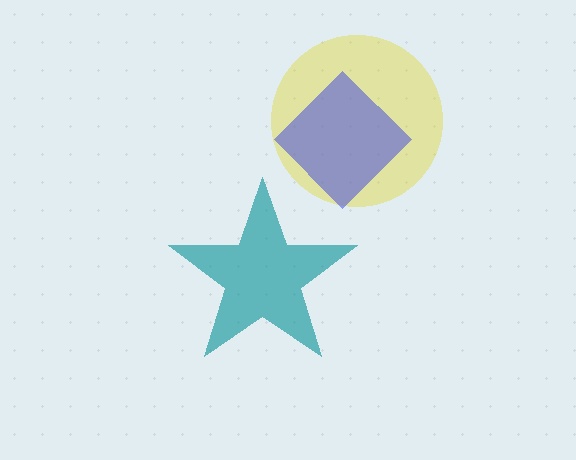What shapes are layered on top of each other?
The layered shapes are: a yellow circle, a teal star, a blue diamond.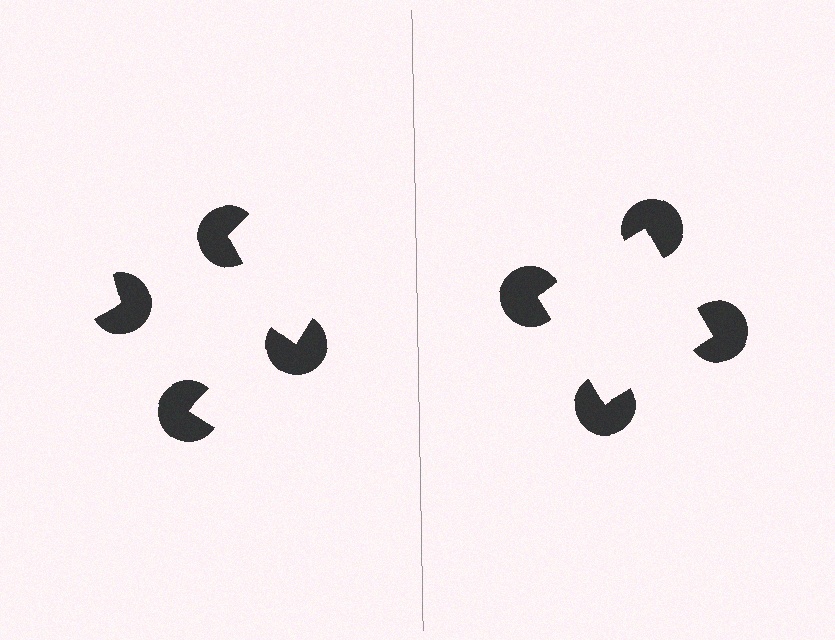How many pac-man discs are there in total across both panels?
8 — 4 on each side.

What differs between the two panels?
The pac-man discs are positioned identically on both sides; only the wedge orientations differ. On the right they align to a square; on the left they are misaligned.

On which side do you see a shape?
An illusory square appears on the right side. On the left side the wedge cuts are rotated, so no coherent shape forms.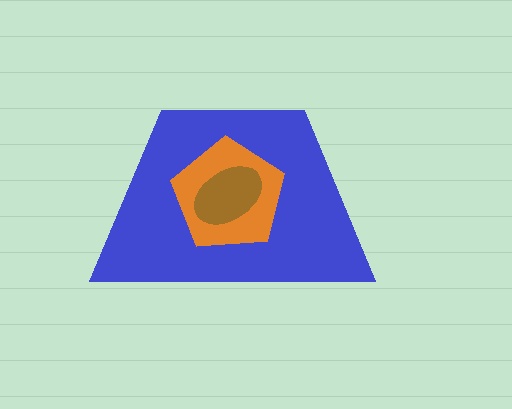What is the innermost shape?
The brown ellipse.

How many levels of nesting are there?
3.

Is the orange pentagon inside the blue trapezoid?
Yes.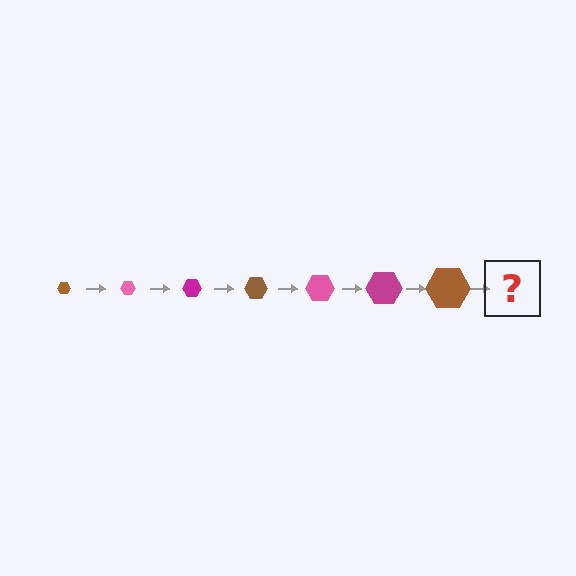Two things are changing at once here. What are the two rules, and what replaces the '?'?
The two rules are that the hexagon grows larger each step and the color cycles through brown, pink, and magenta. The '?' should be a pink hexagon, larger than the previous one.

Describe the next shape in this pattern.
It should be a pink hexagon, larger than the previous one.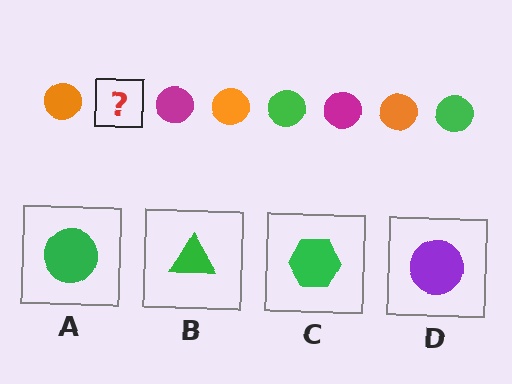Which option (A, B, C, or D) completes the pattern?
A.